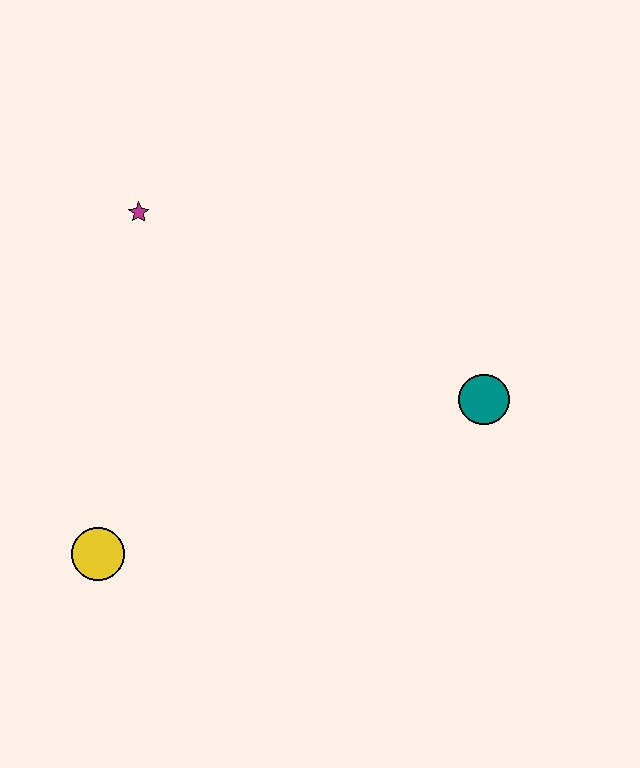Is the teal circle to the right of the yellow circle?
Yes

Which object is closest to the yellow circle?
The magenta star is closest to the yellow circle.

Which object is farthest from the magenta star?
The teal circle is farthest from the magenta star.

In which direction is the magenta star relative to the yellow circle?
The magenta star is above the yellow circle.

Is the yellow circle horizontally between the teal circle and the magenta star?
No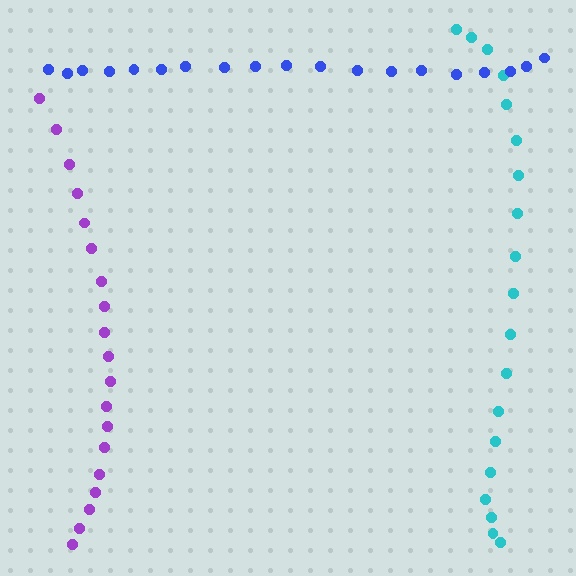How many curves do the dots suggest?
There are 3 distinct paths.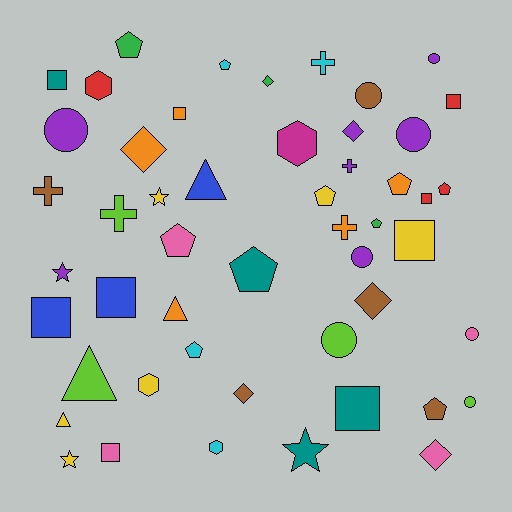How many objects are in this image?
There are 50 objects.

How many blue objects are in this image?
There are 3 blue objects.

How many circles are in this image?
There are 8 circles.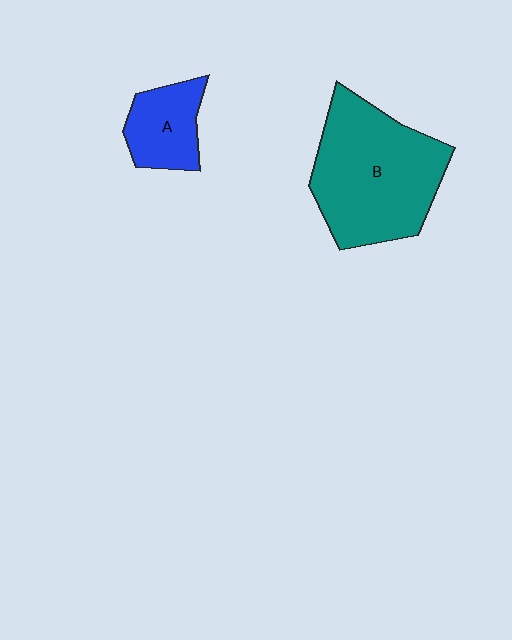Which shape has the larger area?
Shape B (teal).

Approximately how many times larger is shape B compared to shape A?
Approximately 2.6 times.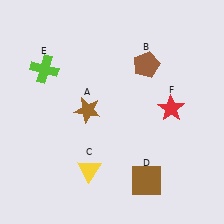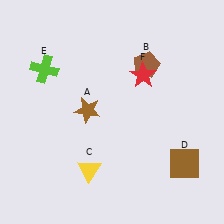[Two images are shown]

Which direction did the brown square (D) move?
The brown square (D) moved right.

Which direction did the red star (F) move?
The red star (F) moved up.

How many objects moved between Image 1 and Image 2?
2 objects moved between the two images.